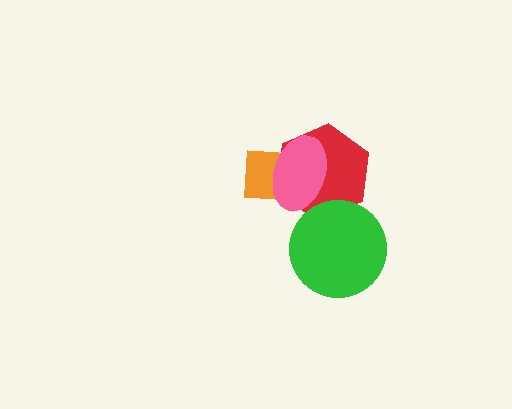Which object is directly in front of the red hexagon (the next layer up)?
The pink ellipse is directly in front of the red hexagon.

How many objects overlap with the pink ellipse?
2 objects overlap with the pink ellipse.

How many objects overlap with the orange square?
2 objects overlap with the orange square.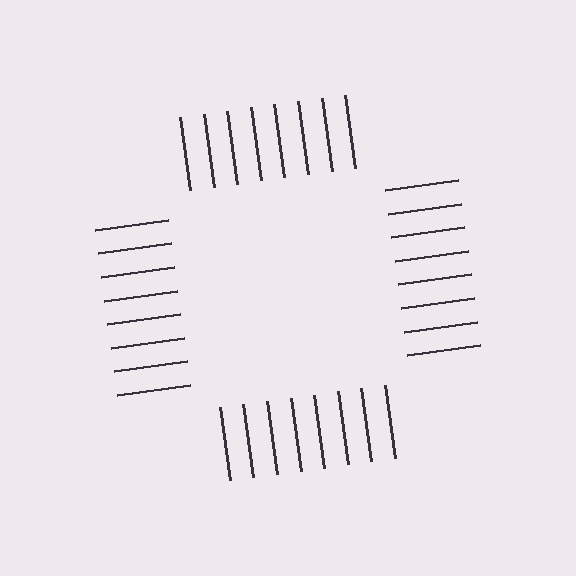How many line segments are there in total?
32 — 8 along each of the 4 edges.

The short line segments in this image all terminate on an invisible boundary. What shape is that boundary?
An illusory square — the line segments terminate on its edges but no continuous stroke is drawn.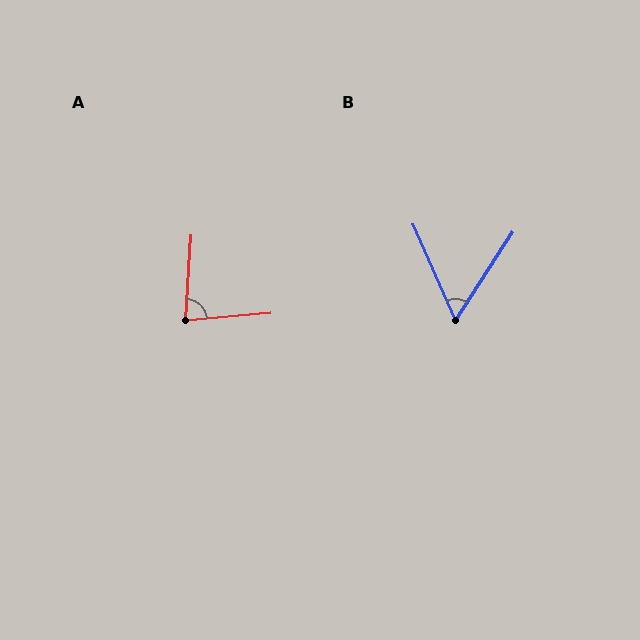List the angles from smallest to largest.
B (57°), A (82°).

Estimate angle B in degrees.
Approximately 57 degrees.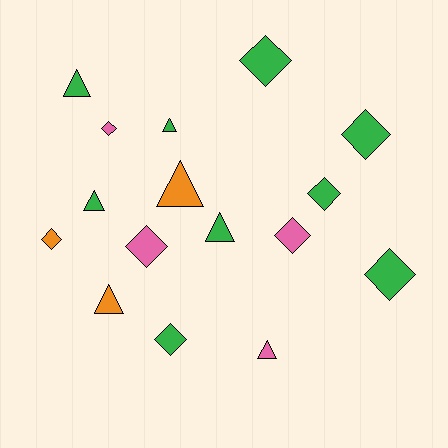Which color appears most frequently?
Green, with 9 objects.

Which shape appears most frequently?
Diamond, with 9 objects.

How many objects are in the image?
There are 16 objects.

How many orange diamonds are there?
There is 1 orange diamond.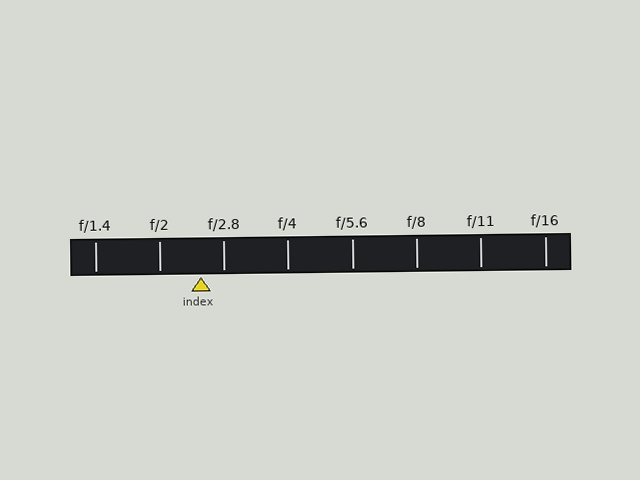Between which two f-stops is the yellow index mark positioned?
The index mark is between f/2 and f/2.8.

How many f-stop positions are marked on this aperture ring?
There are 8 f-stop positions marked.